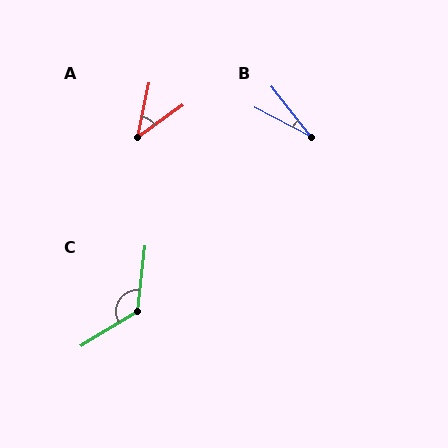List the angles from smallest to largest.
B (25°), A (43°), C (127°).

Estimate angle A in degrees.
Approximately 43 degrees.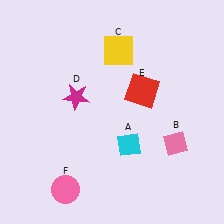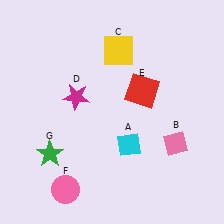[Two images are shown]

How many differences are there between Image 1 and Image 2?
There is 1 difference between the two images.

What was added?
A green star (G) was added in Image 2.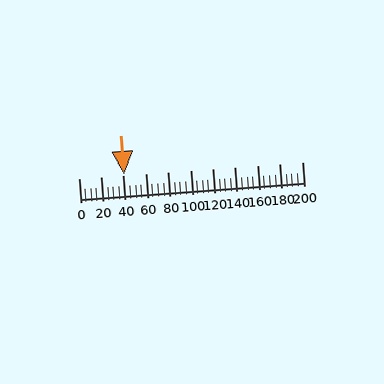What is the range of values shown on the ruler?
The ruler shows values from 0 to 200.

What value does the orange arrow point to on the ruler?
The orange arrow points to approximately 40.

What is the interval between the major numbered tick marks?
The major tick marks are spaced 20 units apart.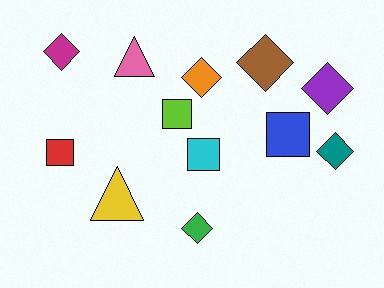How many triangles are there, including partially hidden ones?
There are 2 triangles.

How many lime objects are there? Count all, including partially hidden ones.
There is 1 lime object.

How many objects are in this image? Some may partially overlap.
There are 12 objects.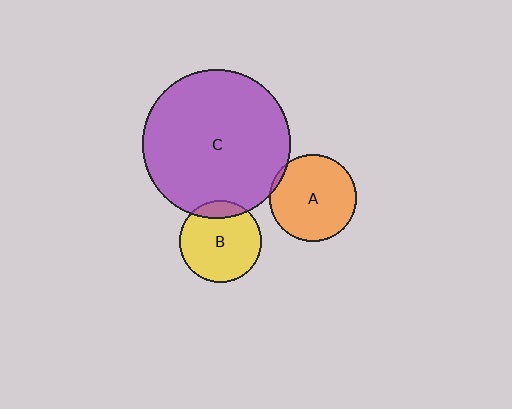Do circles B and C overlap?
Yes.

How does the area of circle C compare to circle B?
Approximately 3.2 times.